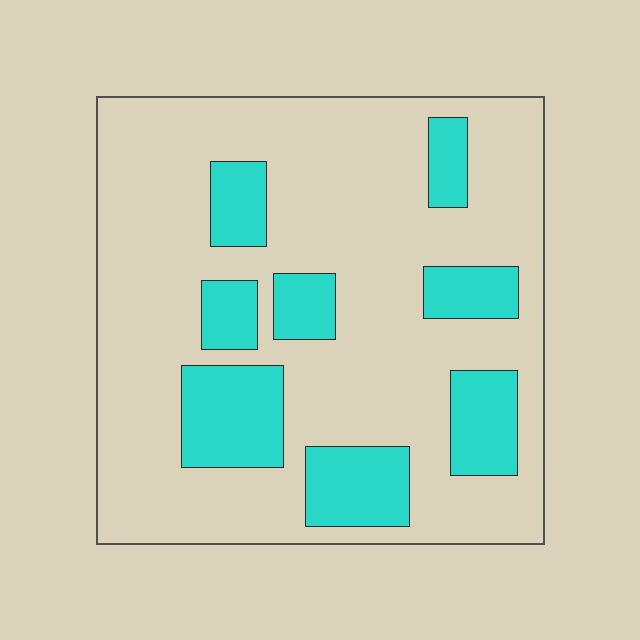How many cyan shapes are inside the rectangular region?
8.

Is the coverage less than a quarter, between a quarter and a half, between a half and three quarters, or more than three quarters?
Less than a quarter.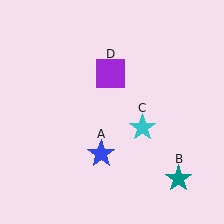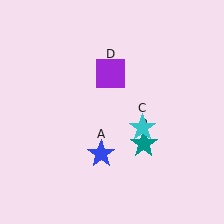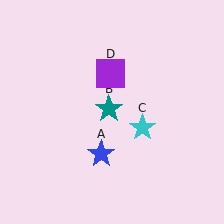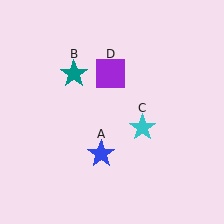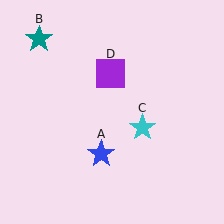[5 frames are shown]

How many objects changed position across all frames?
1 object changed position: teal star (object B).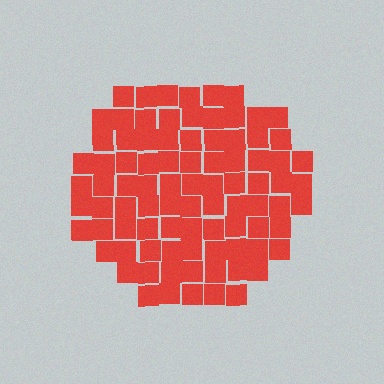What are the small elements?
The small elements are squares.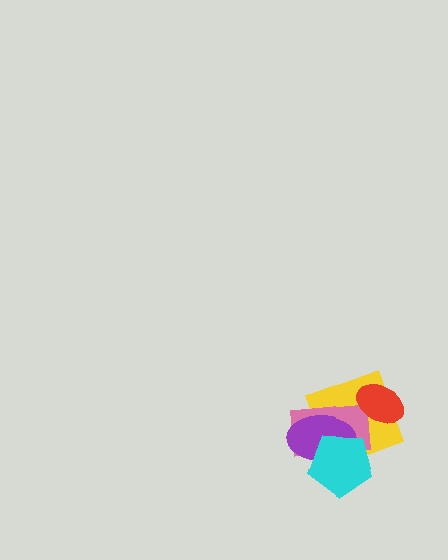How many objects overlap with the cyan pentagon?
3 objects overlap with the cyan pentagon.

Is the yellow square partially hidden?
Yes, it is partially covered by another shape.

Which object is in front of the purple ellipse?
The cyan pentagon is in front of the purple ellipse.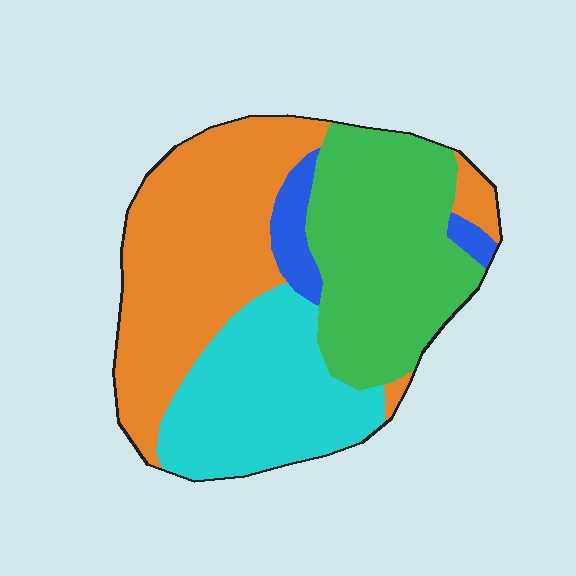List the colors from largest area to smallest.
From largest to smallest: orange, green, cyan, blue.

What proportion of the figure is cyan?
Cyan covers about 25% of the figure.